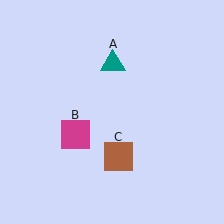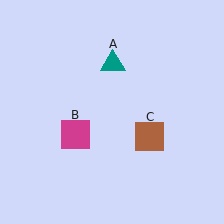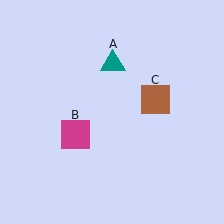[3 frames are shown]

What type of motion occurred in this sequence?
The brown square (object C) rotated counterclockwise around the center of the scene.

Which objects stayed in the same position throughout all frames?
Teal triangle (object A) and magenta square (object B) remained stationary.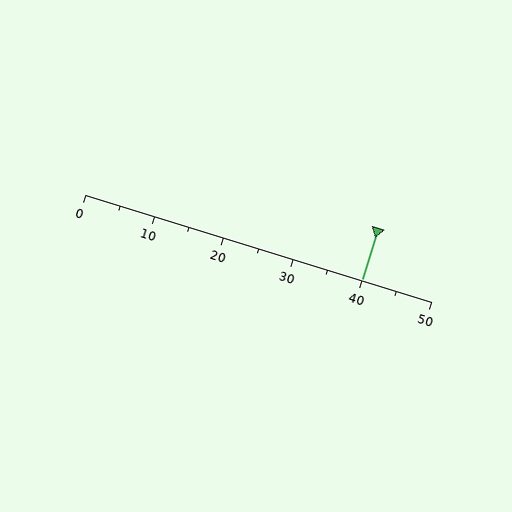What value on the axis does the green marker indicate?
The marker indicates approximately 40.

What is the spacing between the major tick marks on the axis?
The major ticks are spaced 10 apart.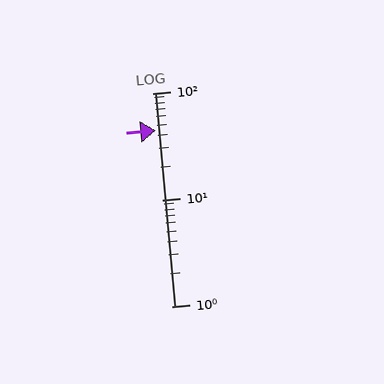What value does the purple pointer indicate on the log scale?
The pointer indicates approximately 45.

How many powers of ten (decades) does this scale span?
The scale spans 2 decades, from 1 to 100.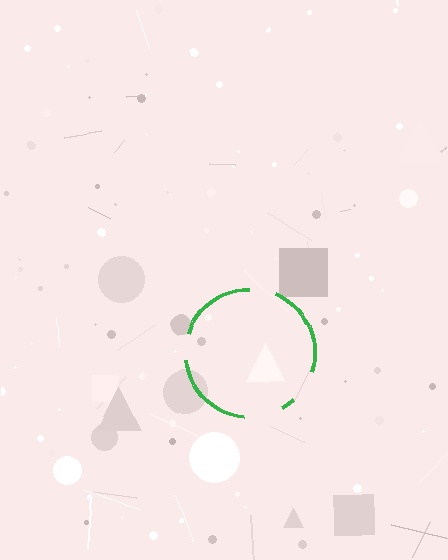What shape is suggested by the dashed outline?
The dashed outline suggests a circle.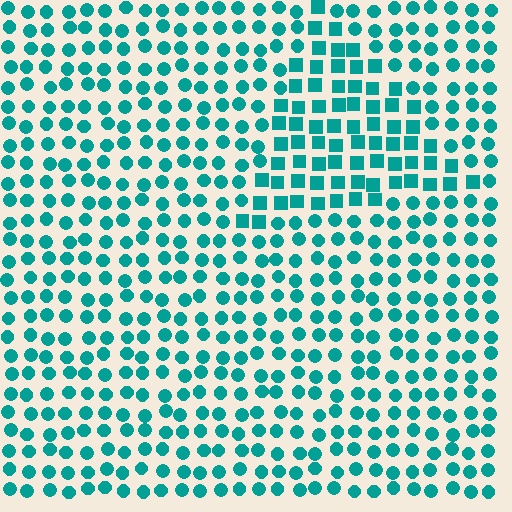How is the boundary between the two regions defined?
The boundary is defined by a change in element shape: squares inside vs. circles outside. All elements share the same color and spacing.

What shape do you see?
I see a triangle.